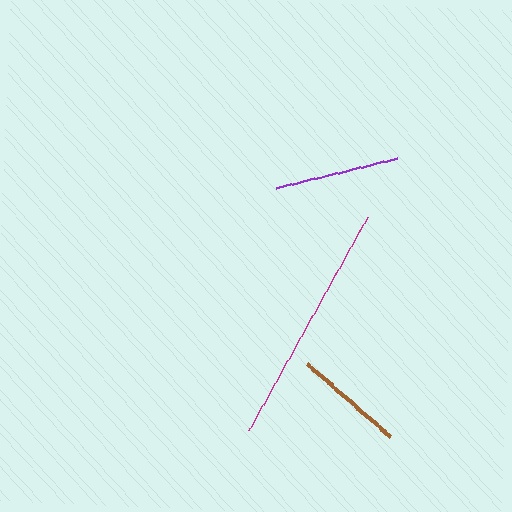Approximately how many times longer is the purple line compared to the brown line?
The purple line is approximately 1.1 times the length of the brown line.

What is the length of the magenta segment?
The magenta segment is approximately 244 pixels long.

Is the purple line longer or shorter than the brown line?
The purple line is longer than the brown line.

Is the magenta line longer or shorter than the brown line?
The magenta line is longer than the brown line.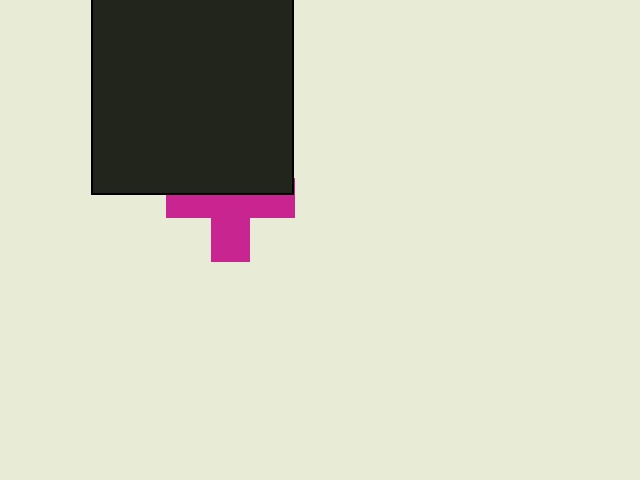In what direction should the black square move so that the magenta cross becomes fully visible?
The black square should move up. That is the shortest direction to clear the overlap and leave the magenta cross fully visible.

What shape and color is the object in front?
The object in front is a black square.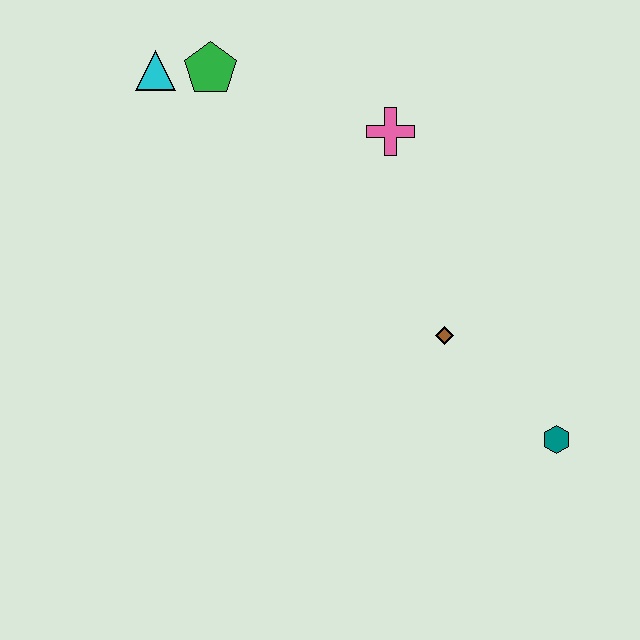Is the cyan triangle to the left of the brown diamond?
Yes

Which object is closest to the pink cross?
The green pentagon is closest to the pink cross.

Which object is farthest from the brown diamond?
The cyan triangle is farthest from the brown diamond.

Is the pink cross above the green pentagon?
No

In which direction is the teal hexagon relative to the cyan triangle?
The teal hexagon is to the right of the cyan triangle.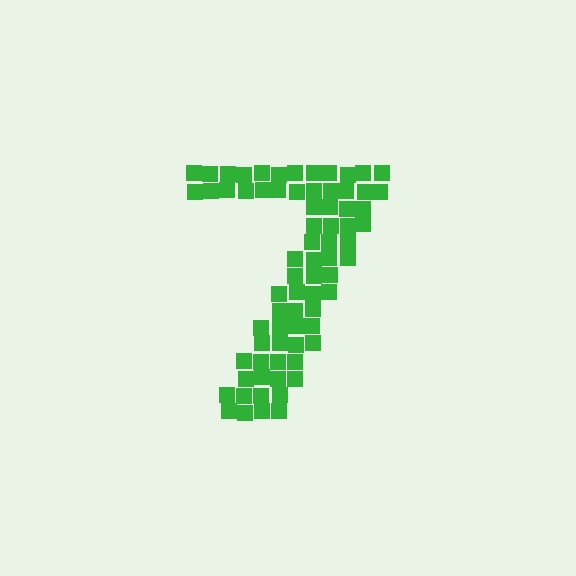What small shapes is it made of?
It is made of small squares.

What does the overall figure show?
The overall figure shows the digit 7.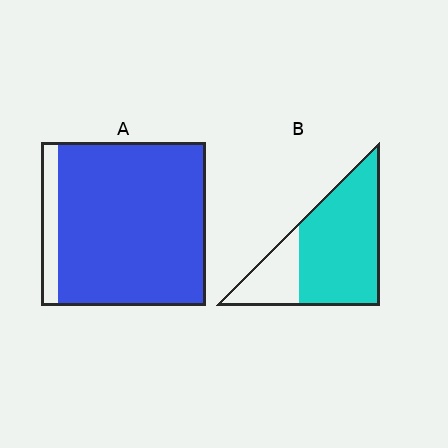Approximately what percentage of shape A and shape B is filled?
A is approximately 90% and B is approximately 75%.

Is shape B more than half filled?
Yes.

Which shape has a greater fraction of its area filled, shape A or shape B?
Shape A.